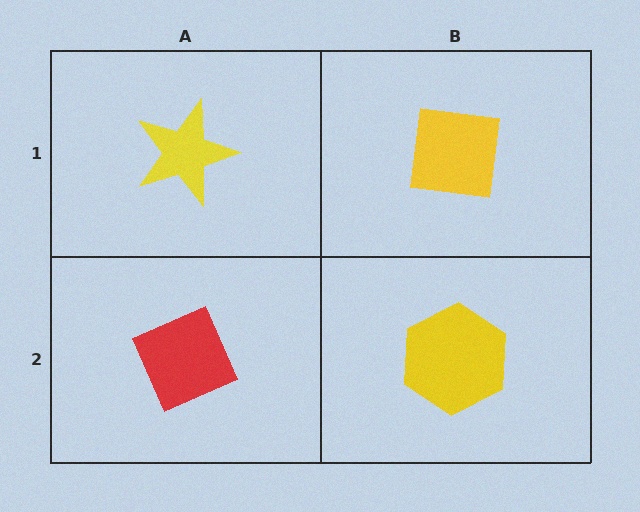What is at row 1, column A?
A yellow star.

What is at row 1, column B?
A yellow square.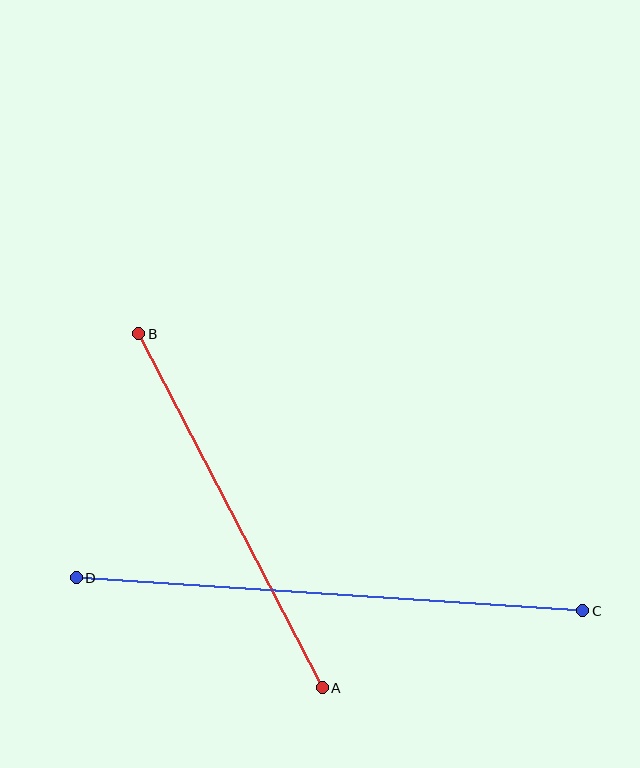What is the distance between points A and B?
The distance is approximately 399 pixels.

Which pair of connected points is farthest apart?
Points C and D are farthest apart.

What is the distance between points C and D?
The distance is approximately 508 pixels.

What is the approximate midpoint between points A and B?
The midpoint is at approximately (231, 511) pixels.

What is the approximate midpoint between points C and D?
The midpoint is at approximately (329, 594) pixels.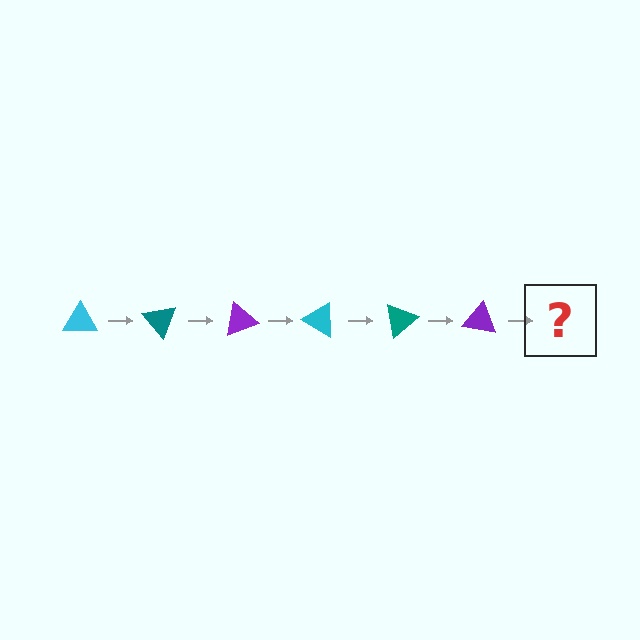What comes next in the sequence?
The next element should be a cyan triangle, rotated 300 degrees from the start.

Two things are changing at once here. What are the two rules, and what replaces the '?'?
The two rules are that it rotates 50 degrees each step and the color cycles through cyan, teal, and purple. The '?' should be a cyan triangle, rotated 300 degrees from the start.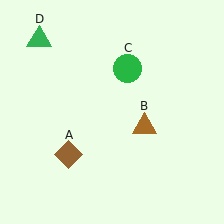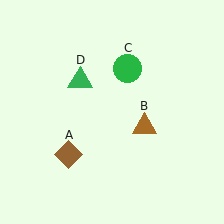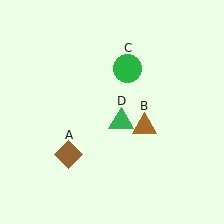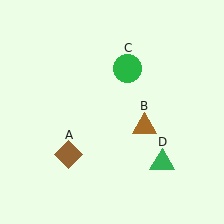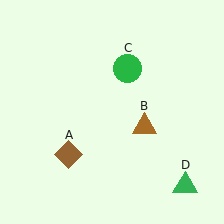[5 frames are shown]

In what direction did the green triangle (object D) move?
The green triangle (object D) moved down and to the right.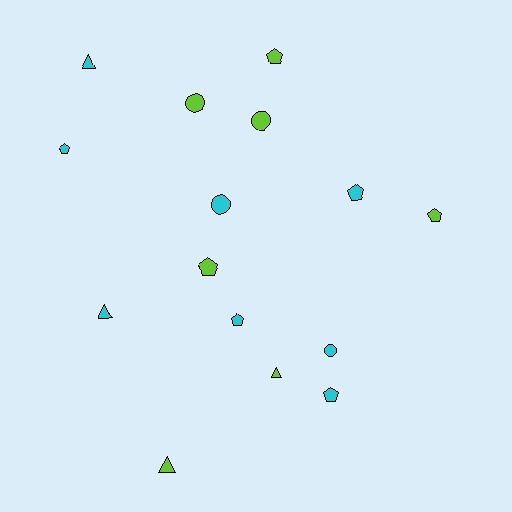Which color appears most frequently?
Cyan, with 8 objects.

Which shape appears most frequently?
Pentagon, with 7 objects.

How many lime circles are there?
There are 2 lime circles.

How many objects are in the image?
There are 15 objects.